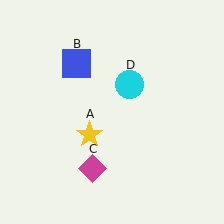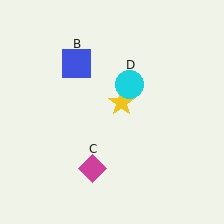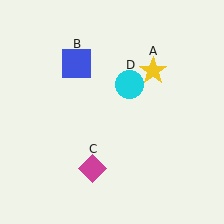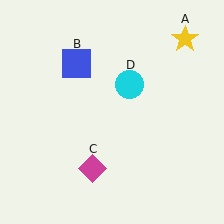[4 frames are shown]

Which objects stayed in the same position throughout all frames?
Blue square (object B) and magenta diamond (object C) and cyan circle (object D) remained stationary.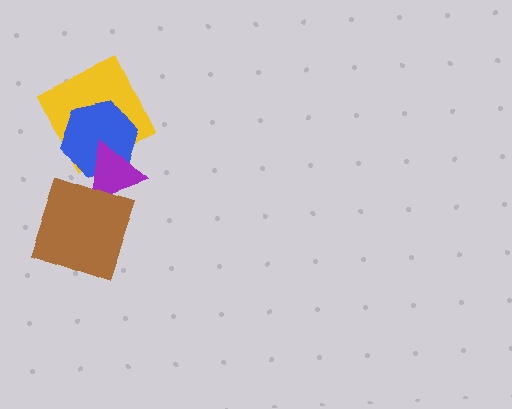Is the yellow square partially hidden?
Yes, it is partially covered by another shape.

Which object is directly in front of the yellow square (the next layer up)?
The blue hexagon is directly in front of the yellow square.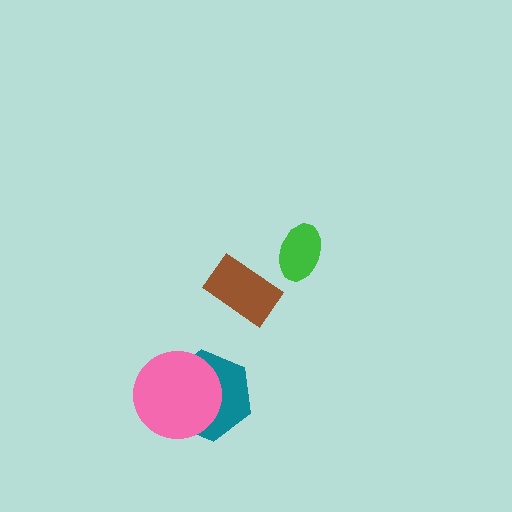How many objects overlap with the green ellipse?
0 objects overlap with the green ellipse.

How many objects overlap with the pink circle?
1 object overlaps with the pink circle.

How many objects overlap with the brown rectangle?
0 objects overlap with the brown rectangle.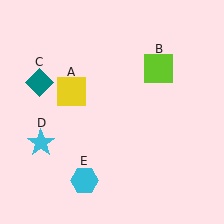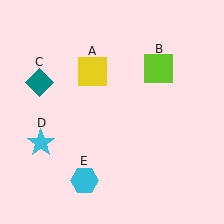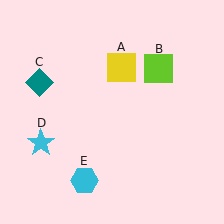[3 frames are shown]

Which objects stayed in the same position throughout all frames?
Lime square (object B) and teal diamond (object C) and cyan star (object D) and cyan hexagon (object E) remained stationary.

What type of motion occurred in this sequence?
The yellow square (object A) rotated clockwise around the center of the scene.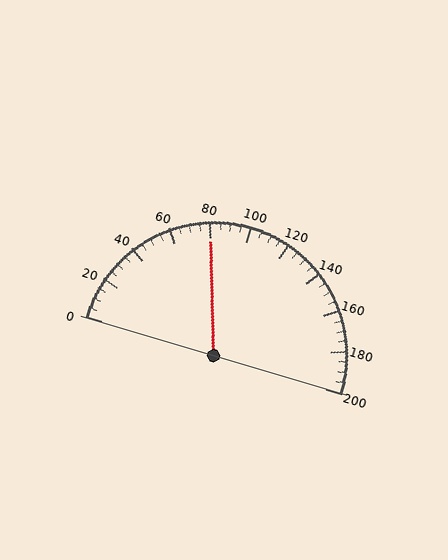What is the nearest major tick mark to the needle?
The nearest major tick mark is 80.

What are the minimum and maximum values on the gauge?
The gauge ranges from 0 to 200.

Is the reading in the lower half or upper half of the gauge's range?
The reading is in the lower half of the range (0 to 200).